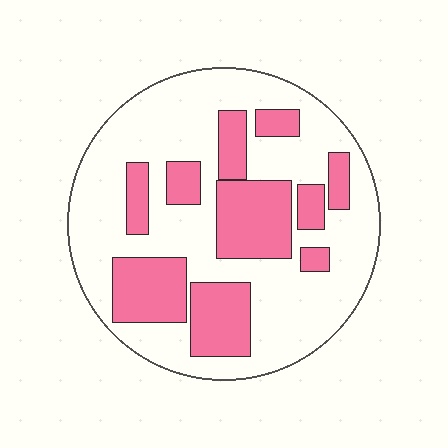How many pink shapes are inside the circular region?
10.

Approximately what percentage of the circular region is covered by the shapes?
Approximately 35%.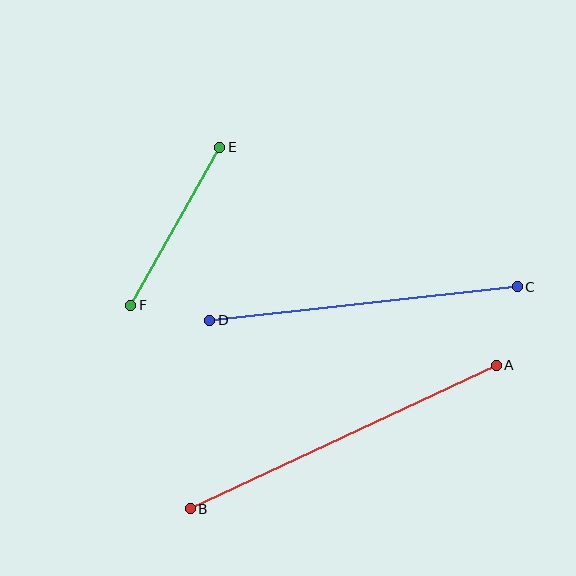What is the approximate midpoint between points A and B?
The midpoint is at approximately (343, 437) pixels.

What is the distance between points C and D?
The distance is approximately 310 pixels.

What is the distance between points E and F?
The distance is approximately 181 pixels.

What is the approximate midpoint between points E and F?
The midpoint is at approximately (175, 226) pixels.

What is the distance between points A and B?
The distance is approximately 338 pixels.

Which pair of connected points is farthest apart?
Points A and B are farthest apart.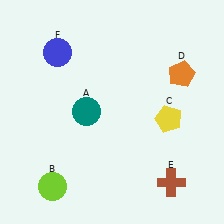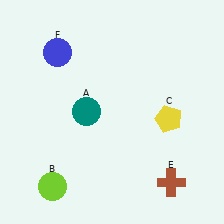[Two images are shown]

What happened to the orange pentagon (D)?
The orange pentagon (D) was removed in Image 2. It was in the top-right area of Image 1.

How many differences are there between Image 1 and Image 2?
There is 1 difference between the two images.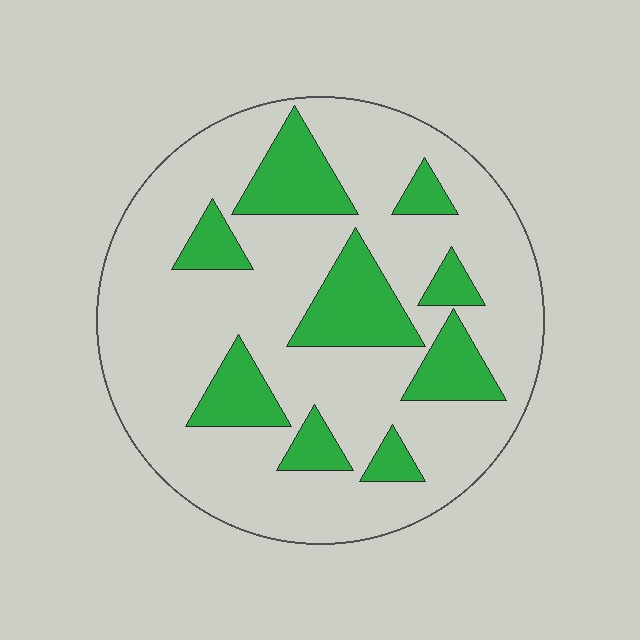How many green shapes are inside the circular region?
9.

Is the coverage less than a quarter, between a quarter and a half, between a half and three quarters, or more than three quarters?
Less than a quarter.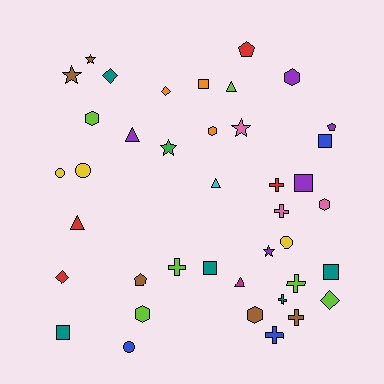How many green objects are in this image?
There is 1 green object.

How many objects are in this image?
There are 40 objects.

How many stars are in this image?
There are 5 stars.